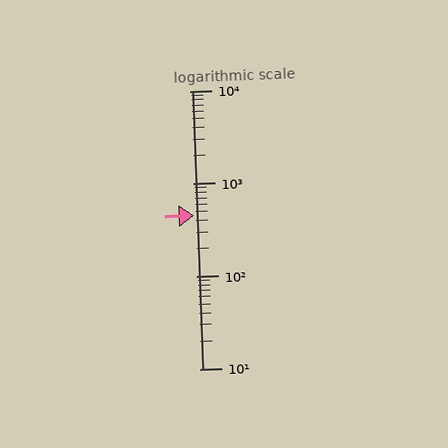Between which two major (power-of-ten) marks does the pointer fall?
The pointer is between 100 and 1000.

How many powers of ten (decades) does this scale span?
The scale spans 3 decades, from 10 to 10000.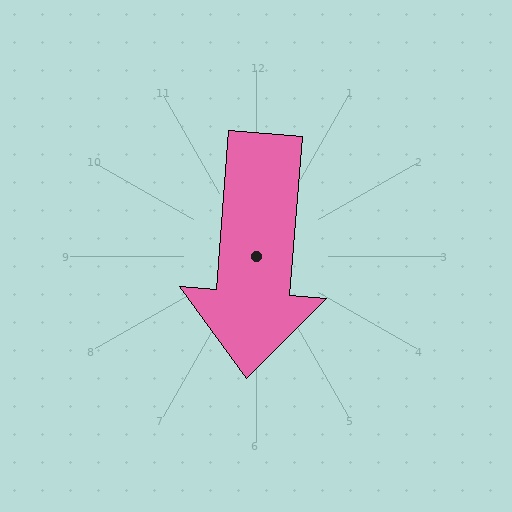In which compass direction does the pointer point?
South.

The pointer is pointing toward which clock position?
Roughly 6 o'clock.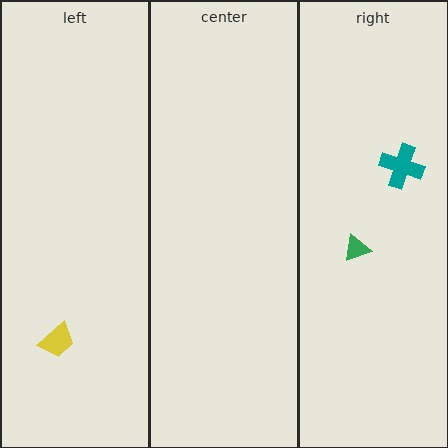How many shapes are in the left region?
1.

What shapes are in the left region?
The yellow trapezoid.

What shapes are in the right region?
The teal cross, the green triangle.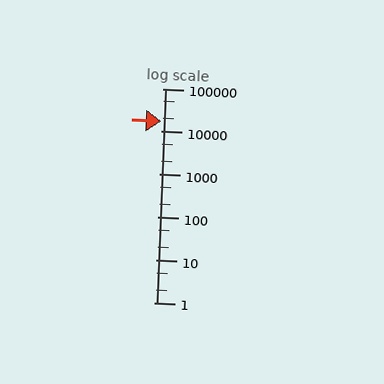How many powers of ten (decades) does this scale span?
The scale spans 5 decades, from 1 to 100000.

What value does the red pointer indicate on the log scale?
The pointer indicates approximately 17000.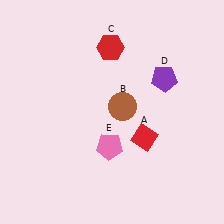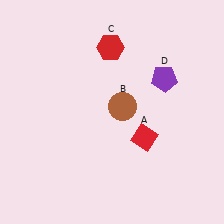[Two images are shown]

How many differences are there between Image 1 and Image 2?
There is 1 difference between the two images.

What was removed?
The pink pentagon (E) was removed in Image 2.